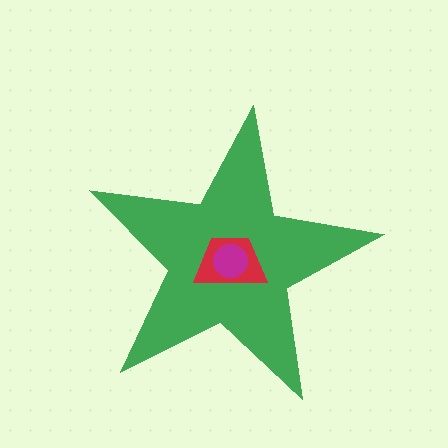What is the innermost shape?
The magenta circle.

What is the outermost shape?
The green star.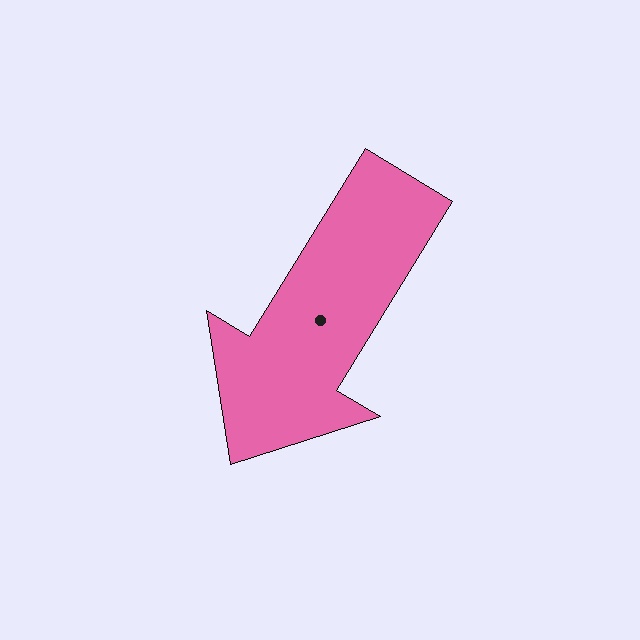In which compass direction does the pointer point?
Southwest.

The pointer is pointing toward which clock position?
Roughly 7 o'clock.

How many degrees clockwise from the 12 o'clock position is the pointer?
Approximately 212 degrees.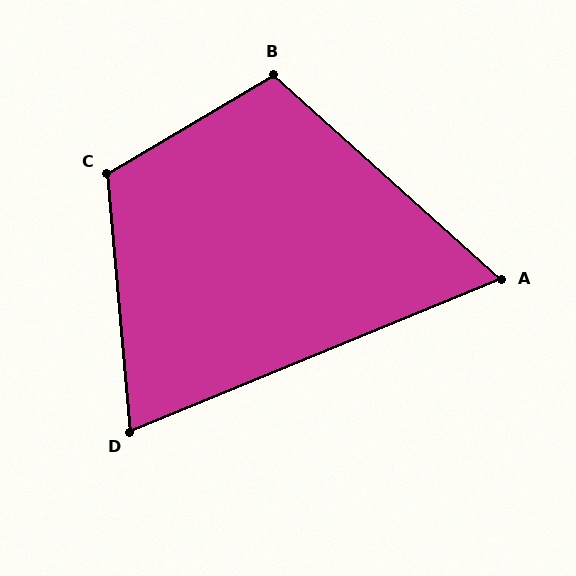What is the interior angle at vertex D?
Approximately 73 degrees (acute).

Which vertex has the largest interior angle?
C, at approximately 116 degrees.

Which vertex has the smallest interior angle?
A, at approximately 64 degrees.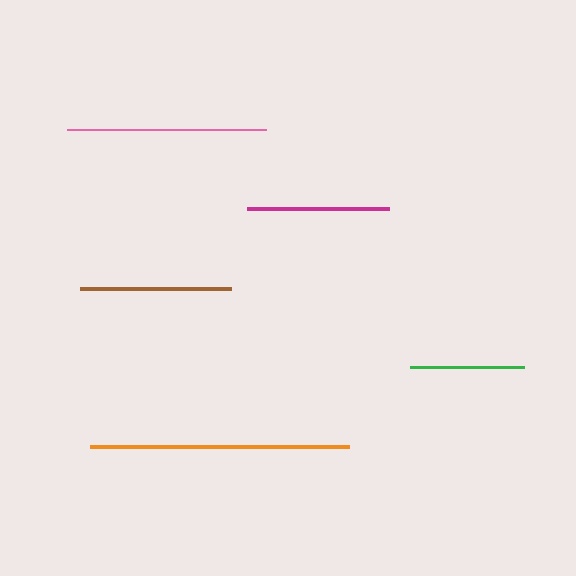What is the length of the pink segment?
The pink segment is approximately 199 pixels long.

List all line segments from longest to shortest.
From longest to shortest: orange, pink, brown, magenta, green.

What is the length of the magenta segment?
The magenta segment is approximately 142 pixels long.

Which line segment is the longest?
The orange line is the longest at approximately 259 pixels.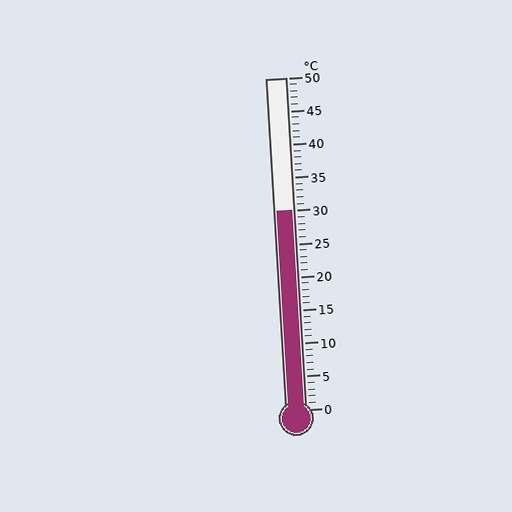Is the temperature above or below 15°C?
The temperature is above 15°C.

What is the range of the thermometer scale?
The thermometer scale ranges from 0°C to 50°C.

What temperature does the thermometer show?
The thermometer shows approximately 30°C.